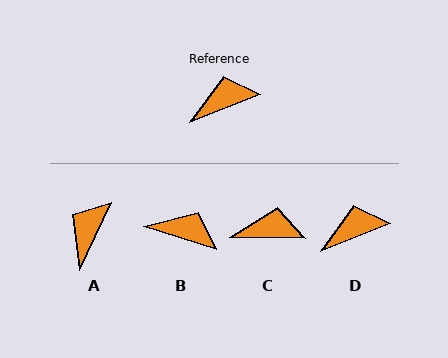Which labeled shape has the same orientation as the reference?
D.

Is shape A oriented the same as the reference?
No, it is off by about 43 degrees.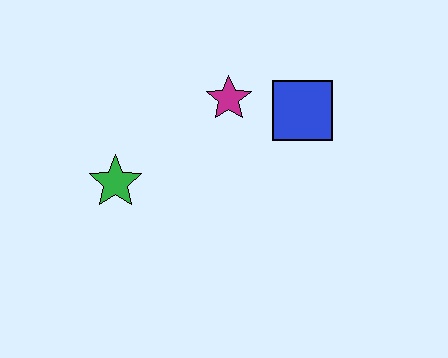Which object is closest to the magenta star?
The blue square is closest to the magenta star.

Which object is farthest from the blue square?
The green star is farthest from the blue square.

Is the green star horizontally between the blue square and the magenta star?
No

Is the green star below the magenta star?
Yes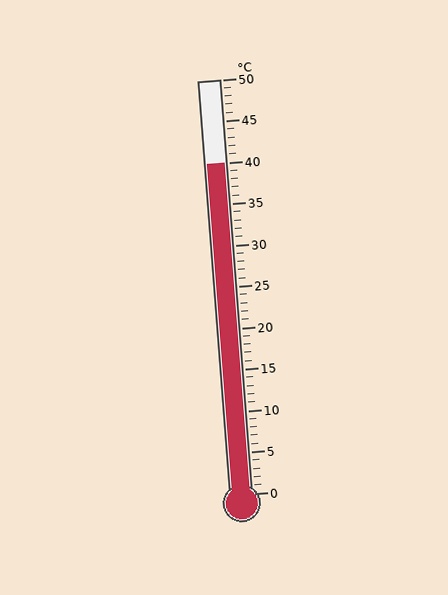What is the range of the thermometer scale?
The thermometer scale ranges from 0°C to 50°C.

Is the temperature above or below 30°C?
The temperature is above 30°C.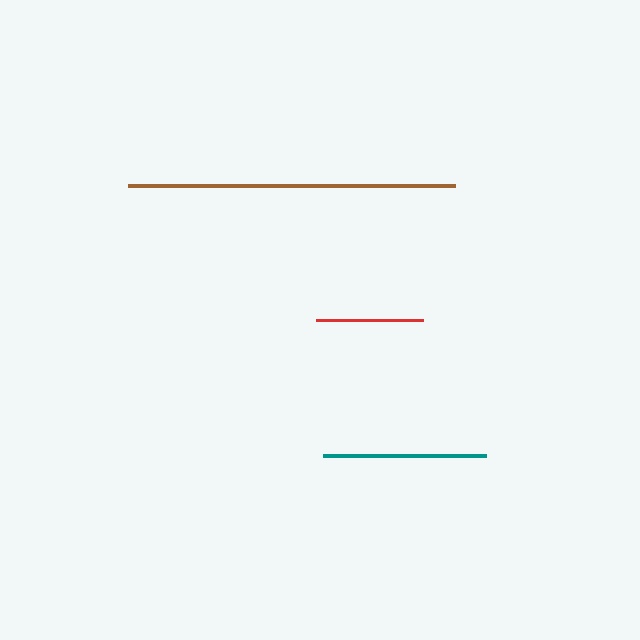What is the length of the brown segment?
The brown segment is approximately 327 pixels long.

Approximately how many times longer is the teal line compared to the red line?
The teal line is approximately 1.5 times the length of the red line.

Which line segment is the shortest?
The red line is the shortest at approximately 107 pixels.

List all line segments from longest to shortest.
From longest to shortest: brown, teal, red.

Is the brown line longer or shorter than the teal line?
The brown line is longer than the teal line.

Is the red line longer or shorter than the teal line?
The teal line is longer than the red line.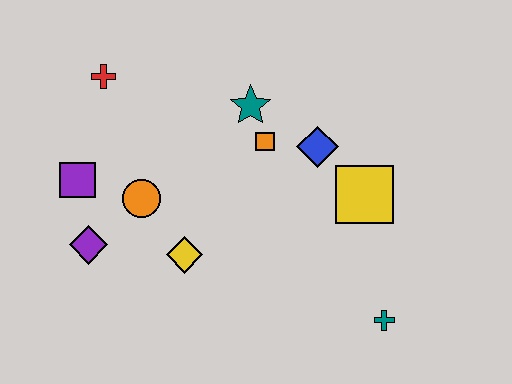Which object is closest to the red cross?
The purple square is closest to the red cross.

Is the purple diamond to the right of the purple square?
Yes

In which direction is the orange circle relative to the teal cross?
The orange circle is to the left of the teal cross.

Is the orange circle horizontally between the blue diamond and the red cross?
Yes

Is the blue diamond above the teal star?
No